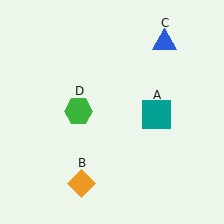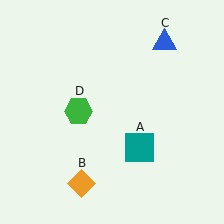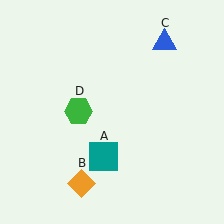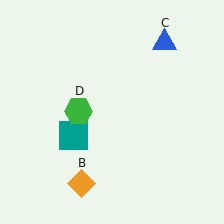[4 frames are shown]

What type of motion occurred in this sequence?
The teal square (object A) rotated clockwise around the center of the scene.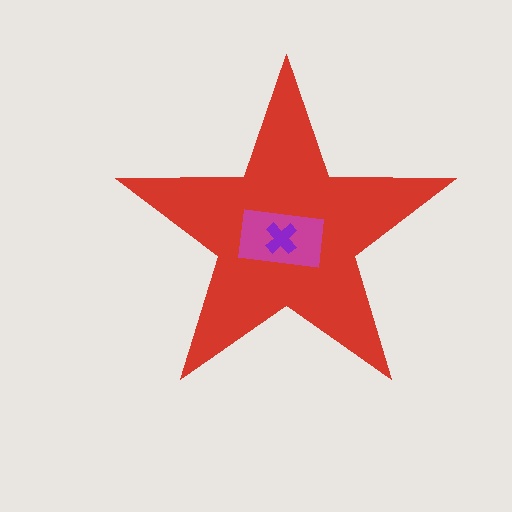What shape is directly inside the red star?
The magenta rectangle.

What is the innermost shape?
The purple cross.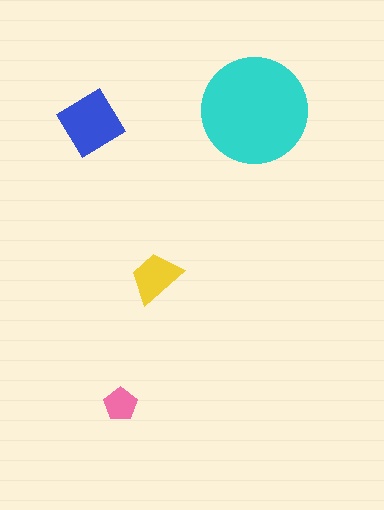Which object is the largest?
The cyan circle.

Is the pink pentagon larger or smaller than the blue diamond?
Smaller.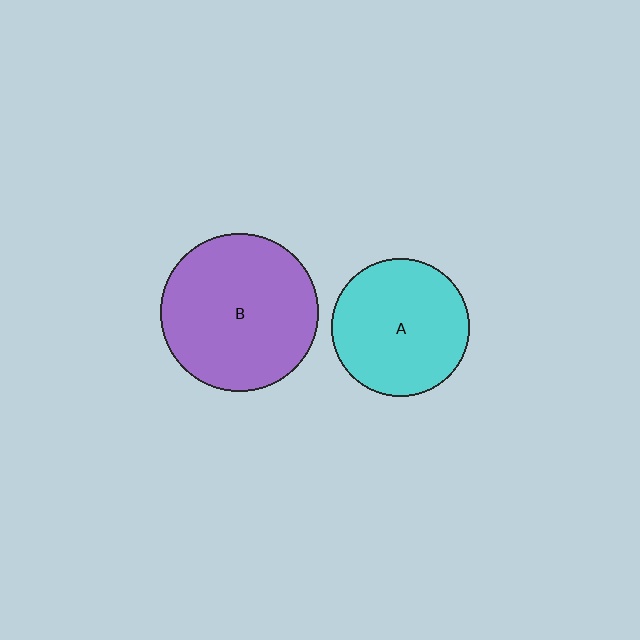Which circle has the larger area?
Circle B (purple).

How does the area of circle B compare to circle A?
Approximately 1.3 times.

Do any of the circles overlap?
No, none of the circles overlap.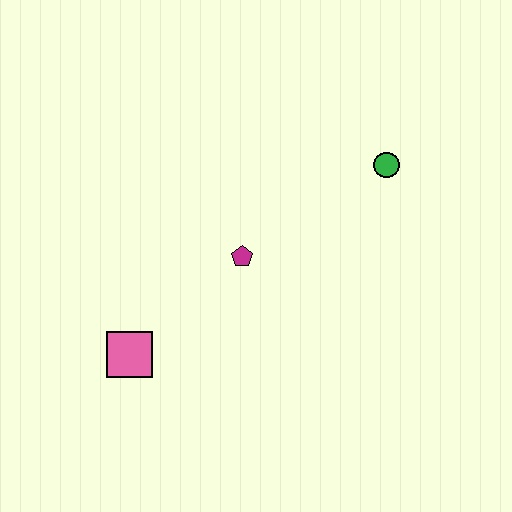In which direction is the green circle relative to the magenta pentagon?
The green circle is to the right of the magenta pentagon.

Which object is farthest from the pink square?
The green circle is farthest from the pink square.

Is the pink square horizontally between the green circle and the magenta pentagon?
No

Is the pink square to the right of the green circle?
No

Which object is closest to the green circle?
The magenta pentagon is closest to the green circle.